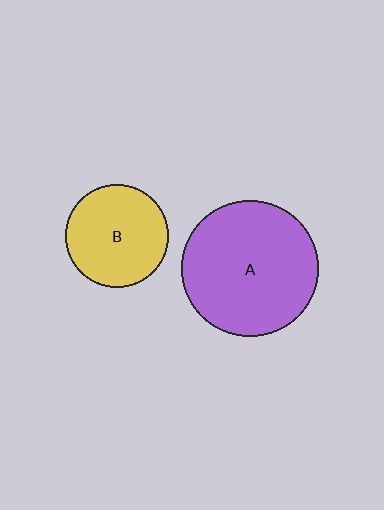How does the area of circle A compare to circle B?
Approximately 1.8 times.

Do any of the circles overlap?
No, none of the circles overlap.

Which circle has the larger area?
Circle A (purple).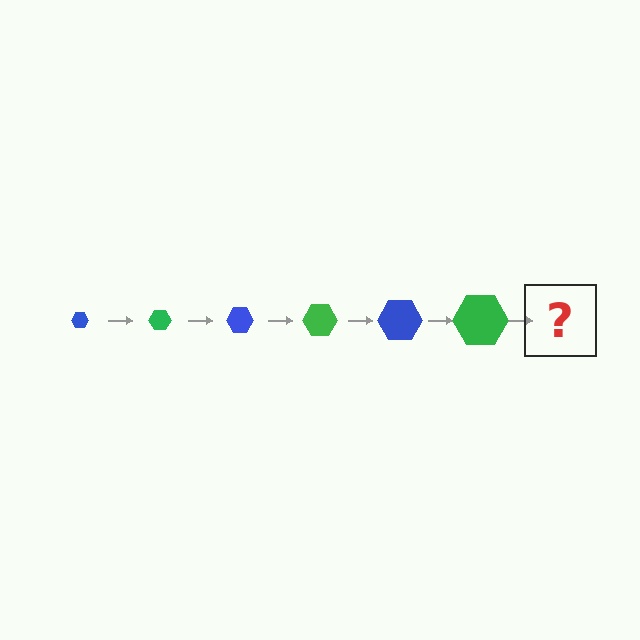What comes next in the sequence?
The next element should be a blue hexagon, larger than the previous one.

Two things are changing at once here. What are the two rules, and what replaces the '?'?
The two rules are that the hexagon grows larger each step and the color cycles through blue and green. The '?' should be a blue hexagon, larger than the previous one.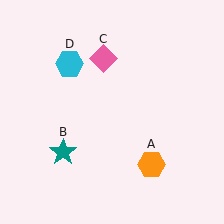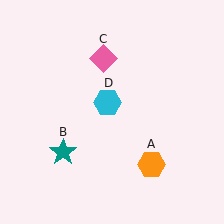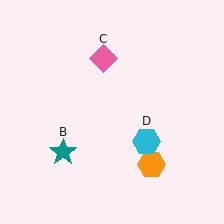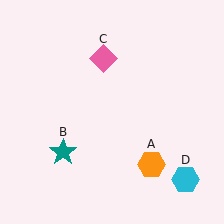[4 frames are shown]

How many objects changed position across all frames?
1 object changed position: cyan hexagon (object D).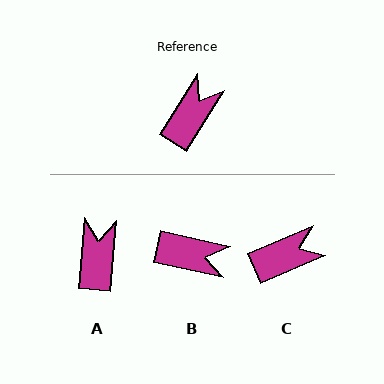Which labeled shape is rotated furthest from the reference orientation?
B, about 71 degrees away.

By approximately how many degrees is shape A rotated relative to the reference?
Approximately 26 degrees counter-clockwise.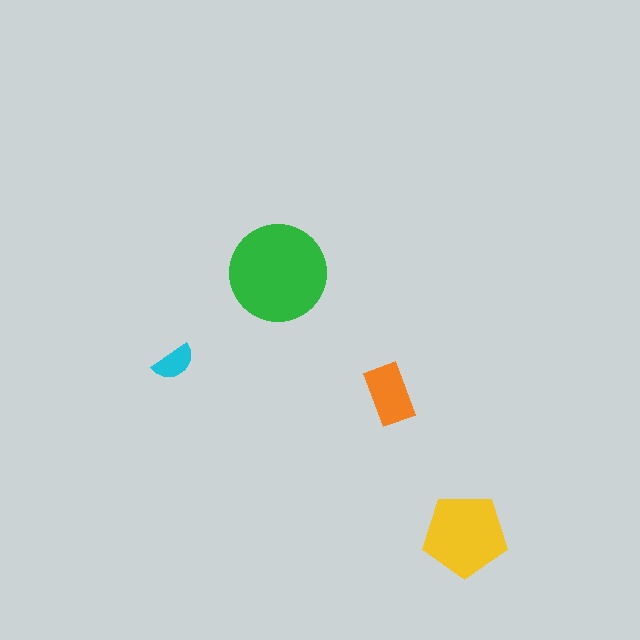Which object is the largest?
The green circle.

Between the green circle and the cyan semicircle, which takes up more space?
The green circle.